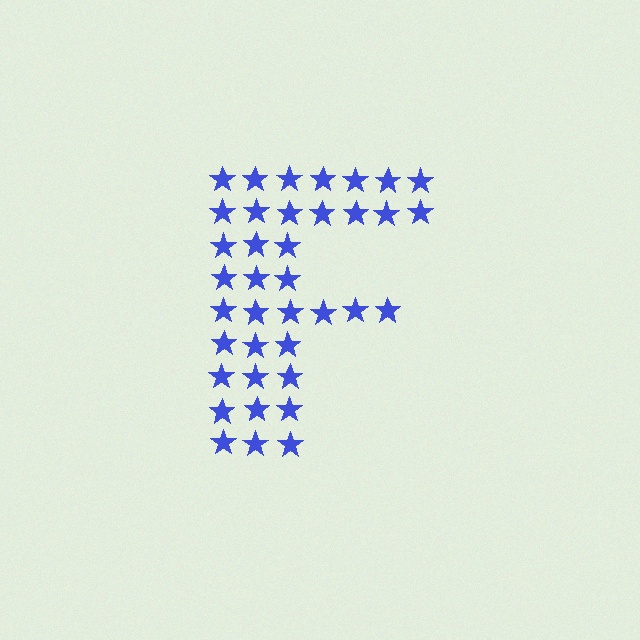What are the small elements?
The small elements are stars.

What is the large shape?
The large shape is the letter F.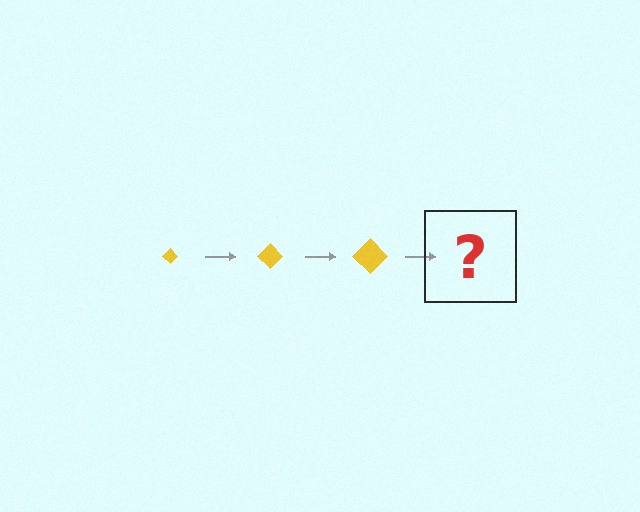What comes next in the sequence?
The next element should be a yellow diamond, larger than the previous one.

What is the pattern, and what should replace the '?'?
The pattern is that the diamond gets progressively larger each step. The '?' should be a yellow diamond, larger than the previous one.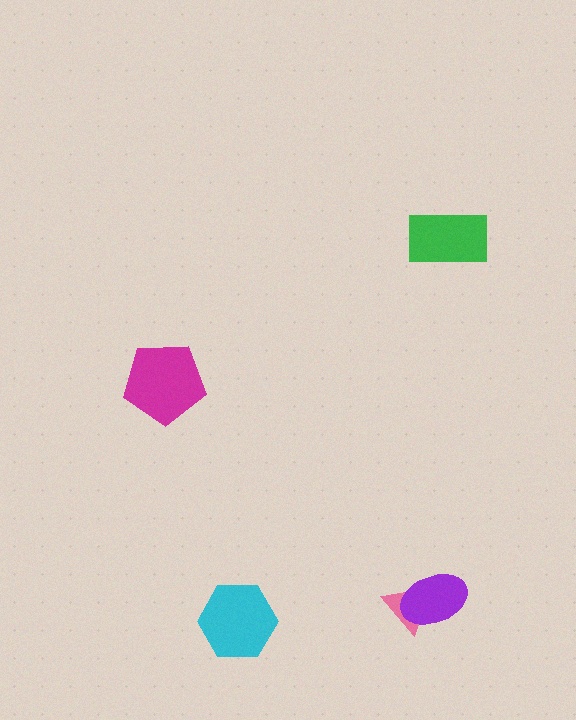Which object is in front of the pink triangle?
The purple ellipse is in front of the pink triangle.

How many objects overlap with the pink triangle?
1 object overlaps with the pink triangle.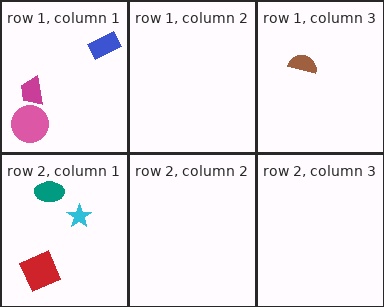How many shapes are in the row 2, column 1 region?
3.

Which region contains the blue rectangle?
The row 1, column 1 region.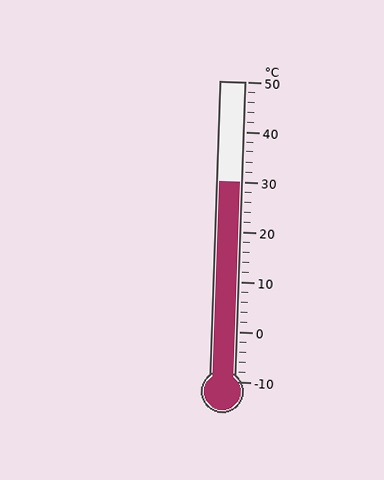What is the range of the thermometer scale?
The thermometer scale ranges from -10°C to 50°C.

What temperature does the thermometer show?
The thermometer shows approximately 30°C.